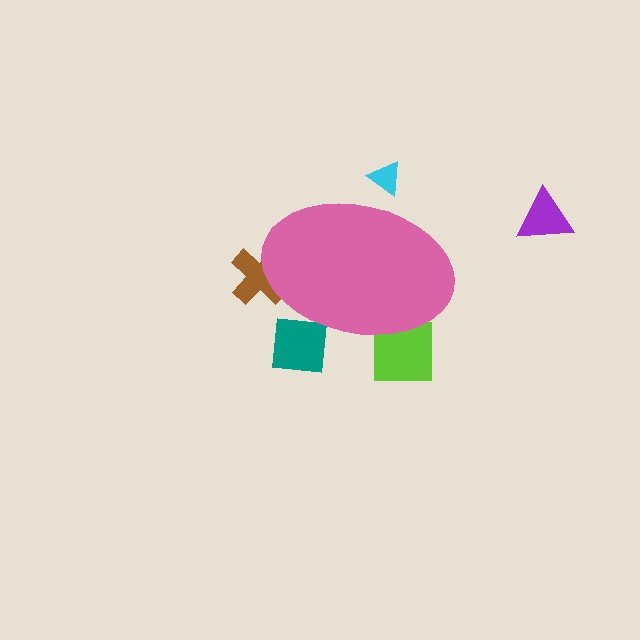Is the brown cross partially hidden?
Yes, the brown cross is partially hidden behind the pink ellipse.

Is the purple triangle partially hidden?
No, the purple triangle is fully visible.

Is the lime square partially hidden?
Yes, the lime square is partially hidden behind the pink ellipse.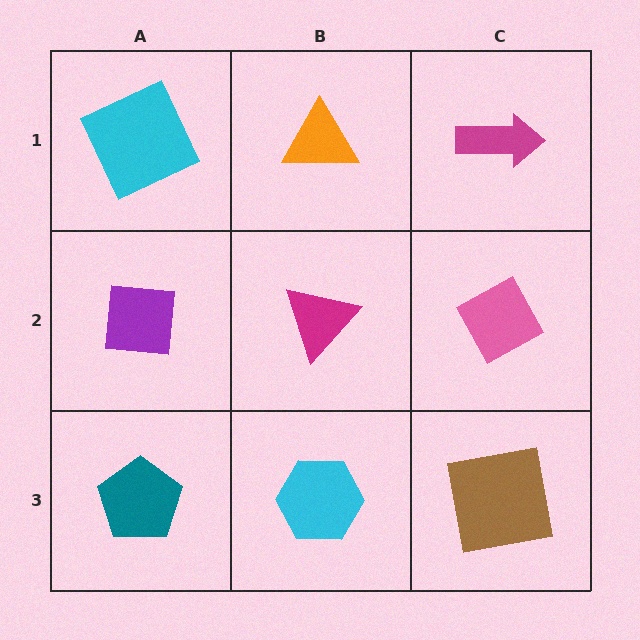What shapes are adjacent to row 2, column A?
A cyan square (row 1, column A), a teal pentagon (row 3, column A), a magenta triangle (row 2, column B).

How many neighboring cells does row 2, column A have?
3.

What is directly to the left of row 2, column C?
A magenta triangle.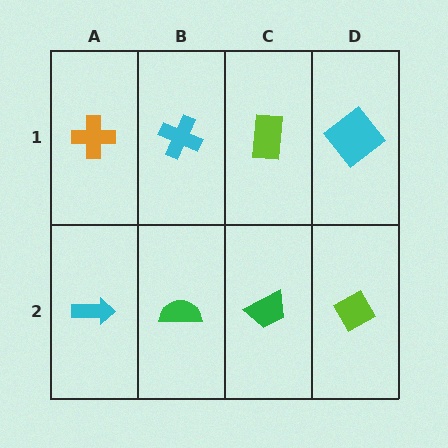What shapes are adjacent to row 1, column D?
A lime diamond (row 2, column D), a lime rectangle (row 1, column C).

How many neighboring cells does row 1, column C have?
3.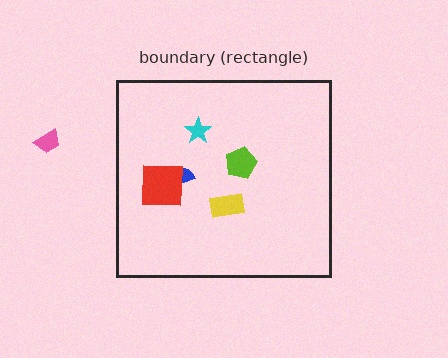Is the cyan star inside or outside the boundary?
Inside.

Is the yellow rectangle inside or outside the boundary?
Inside.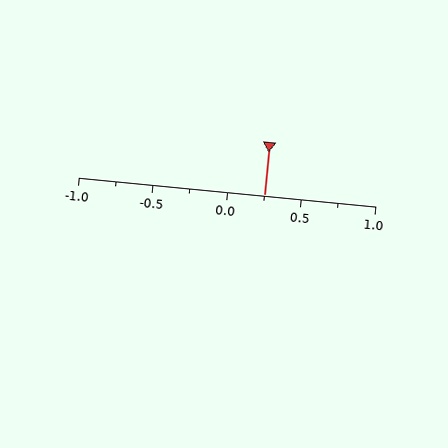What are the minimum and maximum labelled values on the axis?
The axis runs from -1.0 to 1.0.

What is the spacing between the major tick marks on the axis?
The major ticks are spaced 0.5 apart.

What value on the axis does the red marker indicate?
The marker indicates approximately 0.25.